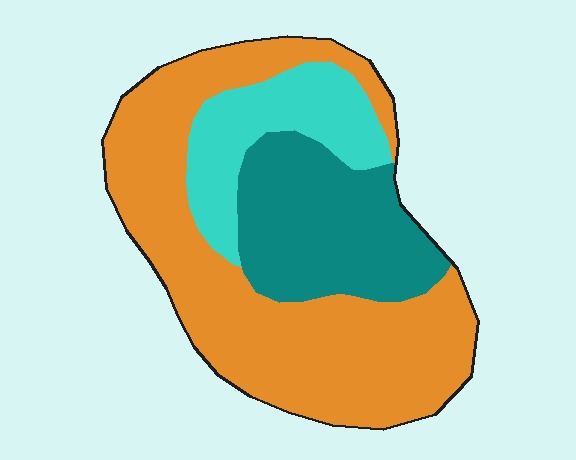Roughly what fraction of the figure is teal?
Teal covers about 25% of the figure.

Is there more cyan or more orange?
Orange.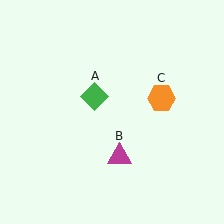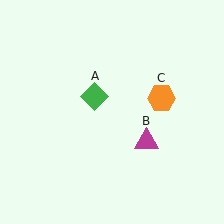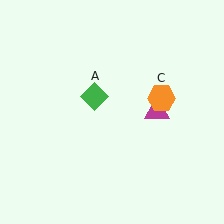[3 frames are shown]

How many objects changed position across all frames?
1 object changed position: magenta triangle (object B).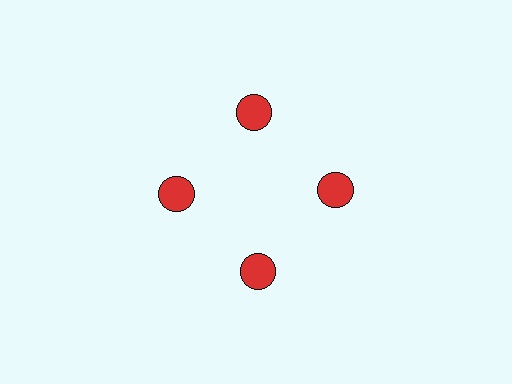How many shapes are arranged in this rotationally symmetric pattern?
There are 4 shapes, arranged in 4 groups of 1.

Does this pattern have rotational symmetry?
Yes, this pattern has 4-fold rotational symmetry. It looks the same after rotating 90 degrees around the center.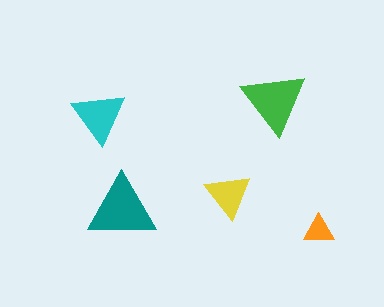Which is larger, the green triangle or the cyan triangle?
The green one.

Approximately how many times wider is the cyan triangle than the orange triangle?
About 2 times wider.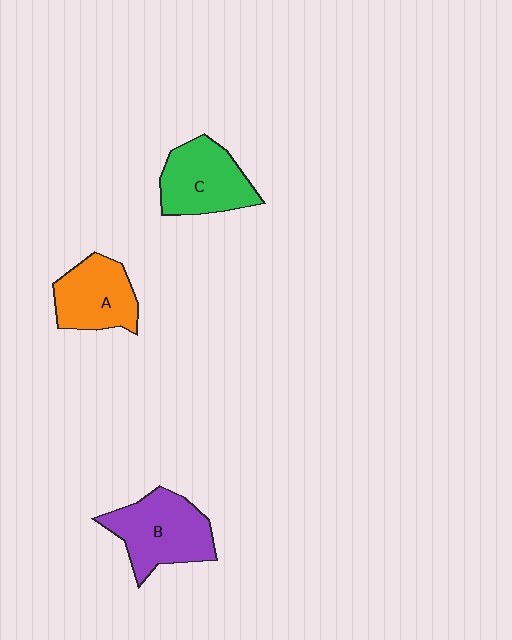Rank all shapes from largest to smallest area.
From largest to smallest: B (purple), C (green), A (orange).